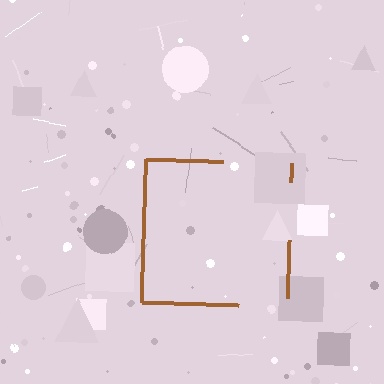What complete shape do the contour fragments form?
The contour fragments form a square.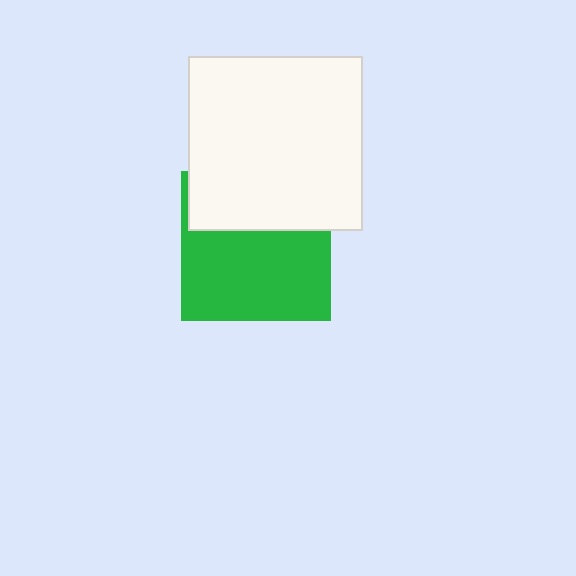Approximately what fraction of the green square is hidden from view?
Roughly 38% of the green square is hidden behind the white square.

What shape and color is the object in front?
The object in front is a white square.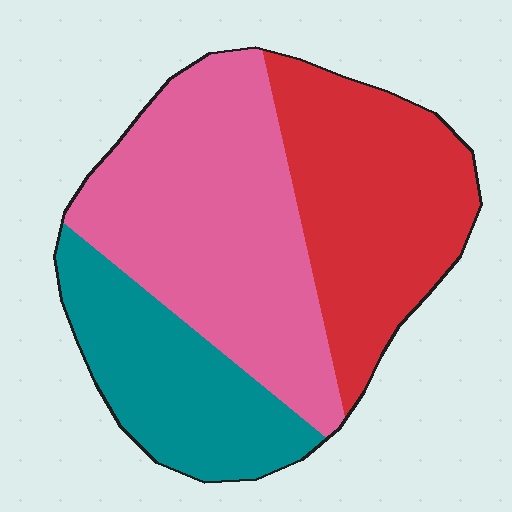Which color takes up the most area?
Pink, at roughly 45%.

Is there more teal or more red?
Red.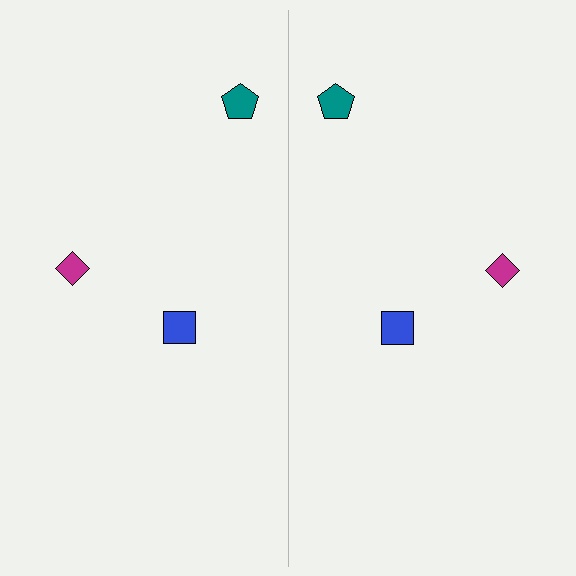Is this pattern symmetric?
Yes, this pattern has bilateral (reflection) symmetry.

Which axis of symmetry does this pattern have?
The pattern has a vertical axis of symmetry running through the center of the image.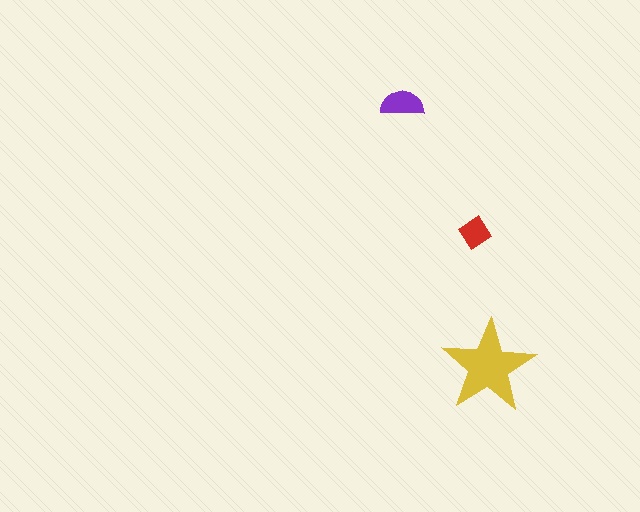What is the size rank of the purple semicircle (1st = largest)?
2nd.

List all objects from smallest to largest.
The red diamond, the purple semicircle, the yellow star.